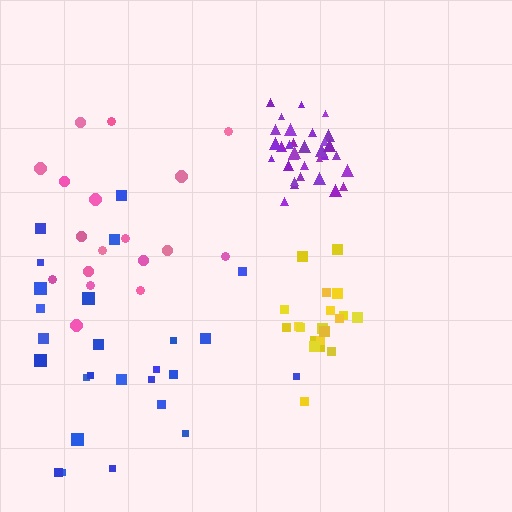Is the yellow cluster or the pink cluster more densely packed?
Yellow.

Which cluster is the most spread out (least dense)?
Pink.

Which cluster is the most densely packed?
Purple.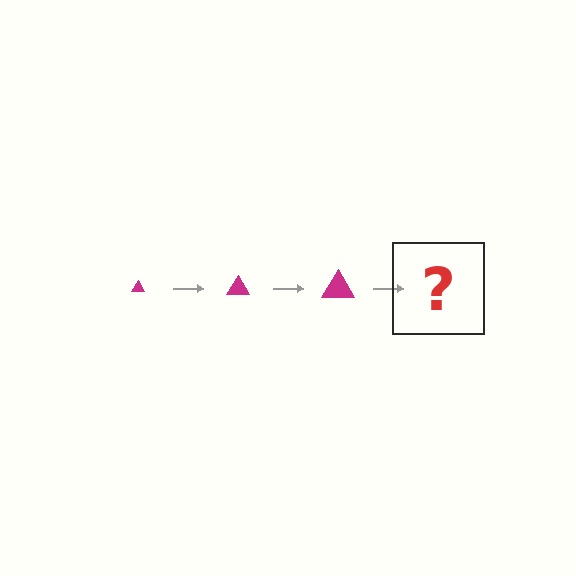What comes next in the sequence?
The next element should be a magenta triangle, larger than the previous one.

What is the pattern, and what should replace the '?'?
The pattern is that the triangle gets progressively larger each step. The '?' should be a magenta triangle, larger than the previous one.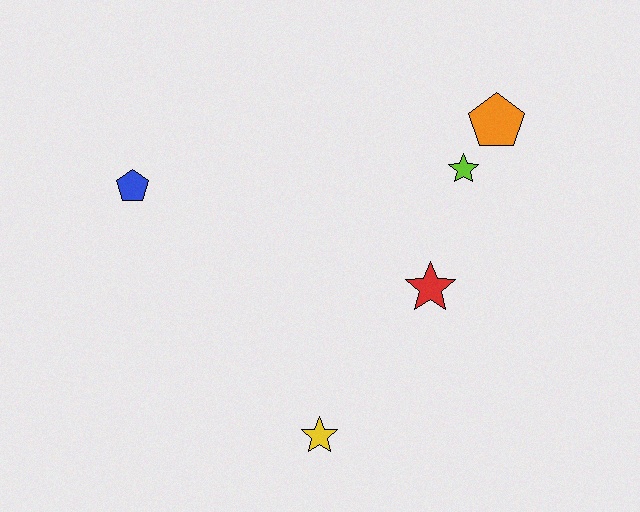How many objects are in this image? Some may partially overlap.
There are 5 objects.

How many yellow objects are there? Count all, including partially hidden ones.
There is 1 yellow object.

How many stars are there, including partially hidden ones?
There are 3 stars.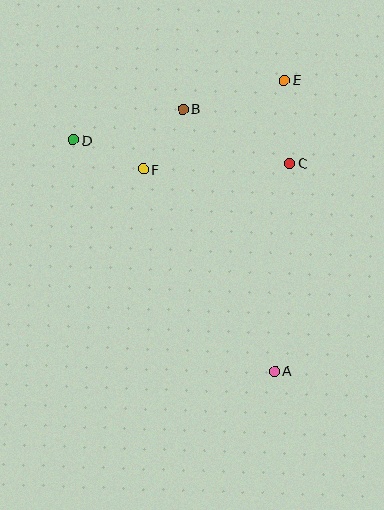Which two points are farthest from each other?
Points A and D are farthest from each other.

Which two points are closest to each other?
Points B and F are closest to each other.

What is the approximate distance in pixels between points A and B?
The distance between A and B is approximately 278 pixels.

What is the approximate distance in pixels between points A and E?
The distance between A and E is approximately 291 pixels.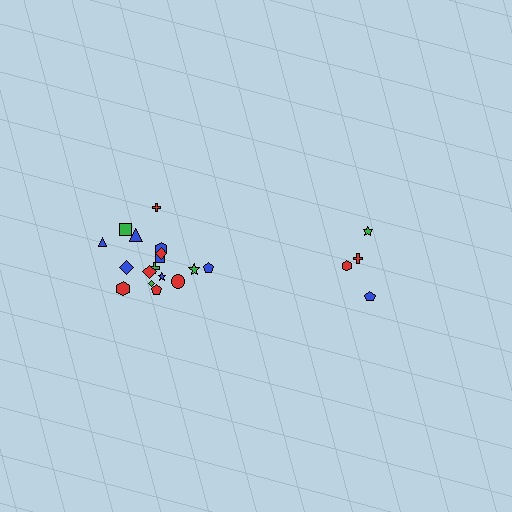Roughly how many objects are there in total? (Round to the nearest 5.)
Roughly 20 objects in total.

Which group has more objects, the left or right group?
The left group.